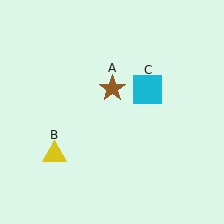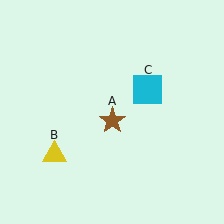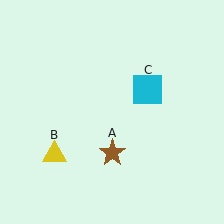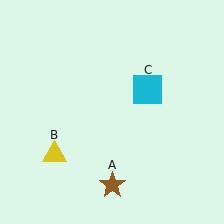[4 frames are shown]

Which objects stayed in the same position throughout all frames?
Yellow triangle (object B) and cyan square (object C) remained stationary.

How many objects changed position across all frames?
1 object changed position: brown star (object A).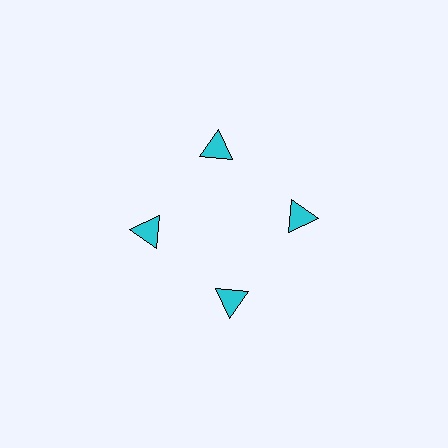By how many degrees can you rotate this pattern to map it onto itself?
The pattern maps onto itself every 90 degrees of rotation.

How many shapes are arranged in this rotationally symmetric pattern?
There are 4 shapes, arranged in 4 groups of 1.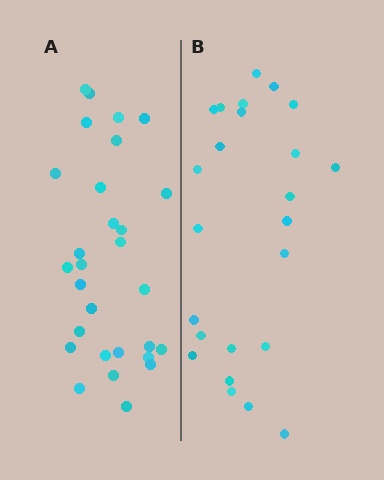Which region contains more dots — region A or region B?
Region A (the left region) has more dots.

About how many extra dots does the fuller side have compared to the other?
Region A has about 5 more dots than region B.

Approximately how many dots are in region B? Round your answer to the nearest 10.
About 20 dots. (The exact count is 24, which rounds to 20.)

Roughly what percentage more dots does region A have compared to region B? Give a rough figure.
About 20% more.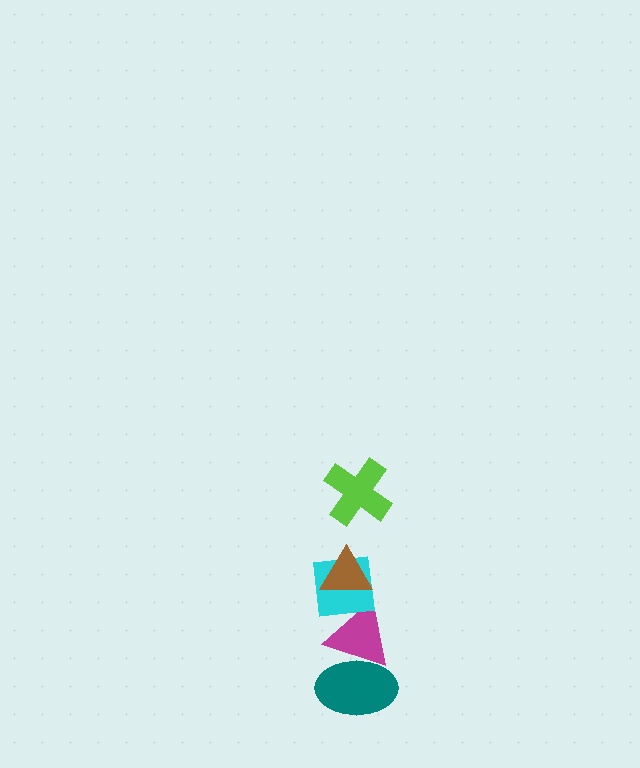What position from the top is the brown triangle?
The brown triangle is 2nd from the top.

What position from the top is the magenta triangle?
The magenta triangle is 4th from the top.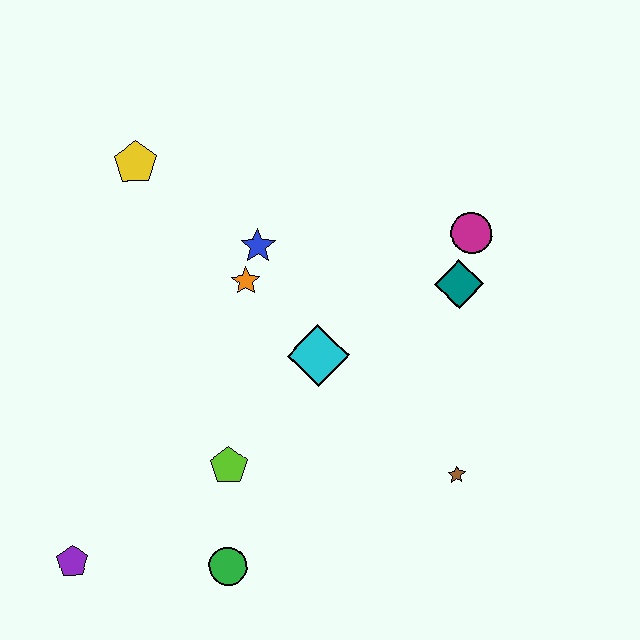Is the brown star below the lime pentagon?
Yes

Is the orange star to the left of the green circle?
No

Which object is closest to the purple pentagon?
The green circle is closest to the purple pentagon.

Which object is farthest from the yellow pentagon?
The brown star is farthest from the yellow pentagon.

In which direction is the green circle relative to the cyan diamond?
The green circle is below the cyan diamond.